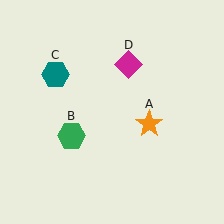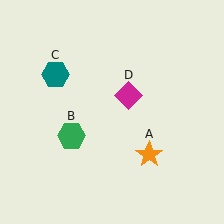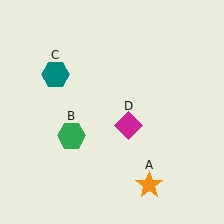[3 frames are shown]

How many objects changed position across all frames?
2 objects changed position: orange star (object A), magenta diamond (object D).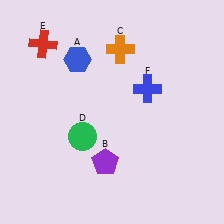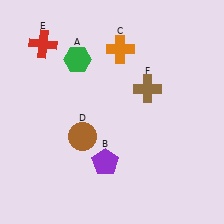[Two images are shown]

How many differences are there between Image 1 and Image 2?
There are 3 differences between the two images.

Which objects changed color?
A changed from blue to green. D changed from green to brown. F changed from blue to brown.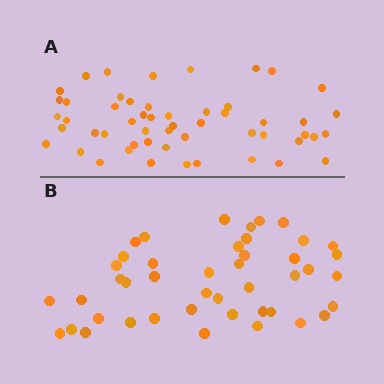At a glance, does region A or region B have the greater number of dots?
Region A (the top region) has more dots.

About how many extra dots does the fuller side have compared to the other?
Region A has roughly 8 or so more dots than region B.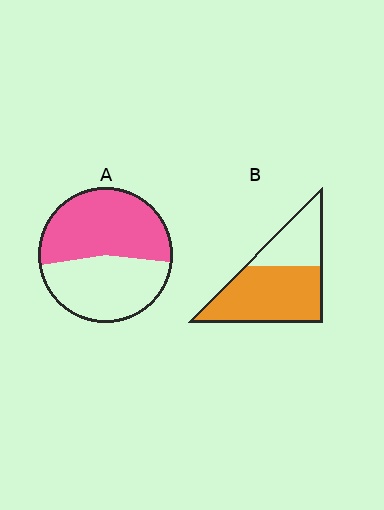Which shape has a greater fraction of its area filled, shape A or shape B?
Shape B.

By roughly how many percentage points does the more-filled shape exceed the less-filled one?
By roughly 10 percentage points (B over A).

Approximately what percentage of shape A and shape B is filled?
A is approximately 55% and B is approximately 65%.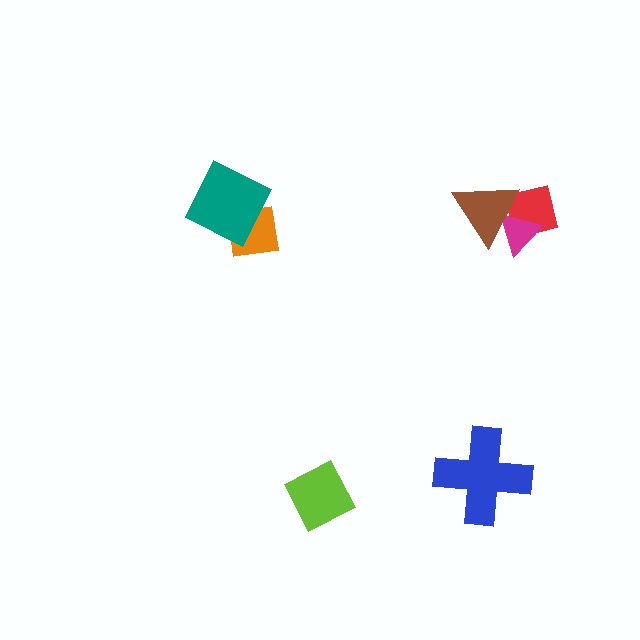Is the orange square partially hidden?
Yes, it is partially covered by another shape.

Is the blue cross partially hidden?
No, no other shape covers it.